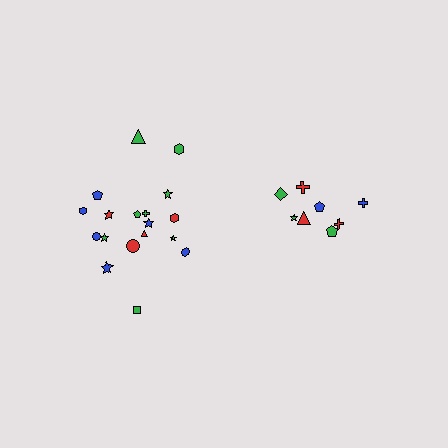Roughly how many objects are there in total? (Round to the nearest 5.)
Roughly 25 objects in total.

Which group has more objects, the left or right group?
The left group.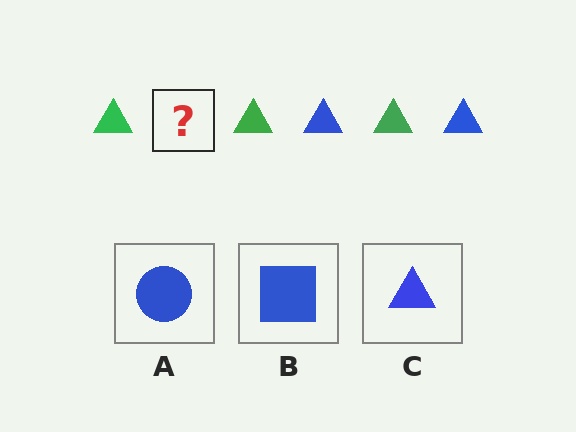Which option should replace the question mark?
Option C.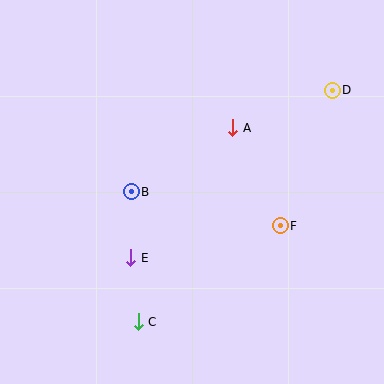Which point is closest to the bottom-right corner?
Point F is closest to the bottom-right corner.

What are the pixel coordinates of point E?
Point E is at (131, 258).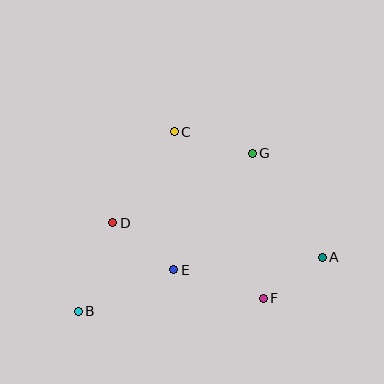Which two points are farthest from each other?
Points A and B are farthest from each other.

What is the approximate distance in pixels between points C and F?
The distance between C and F is approximately 189 pixels.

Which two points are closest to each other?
Points A and F are closest to each other.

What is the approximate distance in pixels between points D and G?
The distance between D and G is approximately 156 pixels.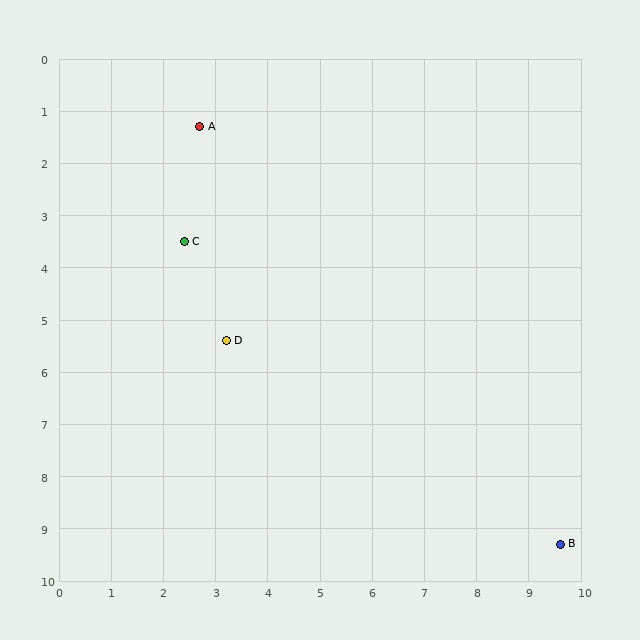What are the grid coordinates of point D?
Point D is at approximately (3.2, 5.4).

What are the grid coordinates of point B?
Point B is at approximately (9.6, 9.3).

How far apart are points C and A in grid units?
Points C and A are about 2.2 grid units apart.